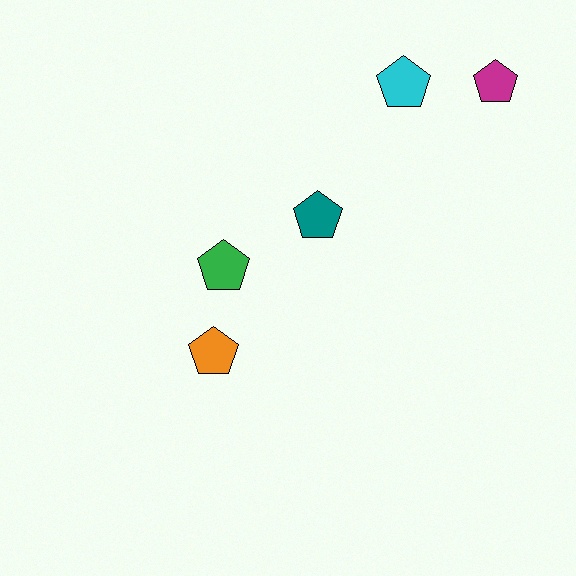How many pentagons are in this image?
There are 5 pentagons.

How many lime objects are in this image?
There are no lime objects.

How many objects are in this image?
There are 5 objects.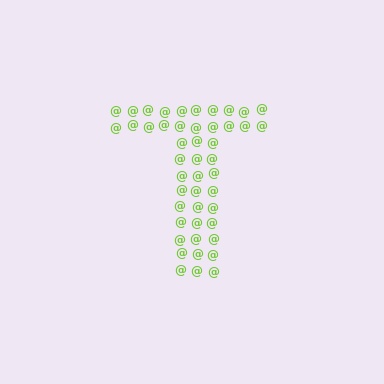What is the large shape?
The large shape is the letter T.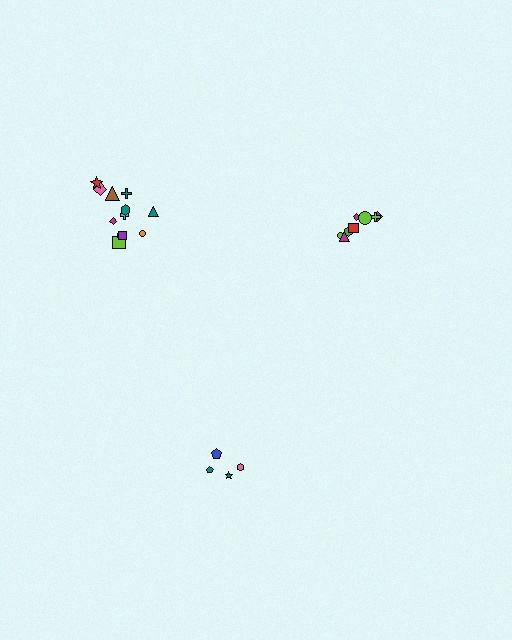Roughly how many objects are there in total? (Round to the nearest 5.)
Roughly 25 objects in total.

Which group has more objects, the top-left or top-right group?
The top-left group.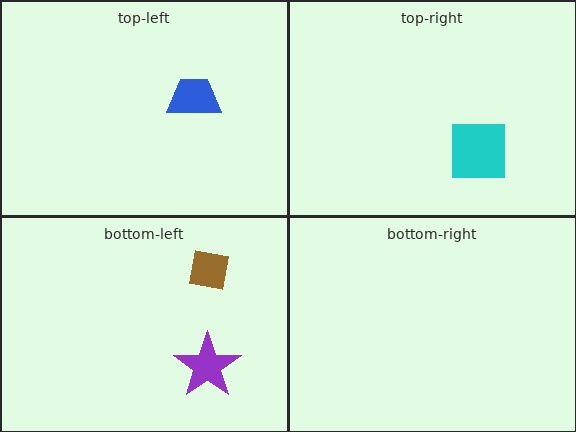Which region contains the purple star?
The bottom-left region.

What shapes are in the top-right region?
The cyan square.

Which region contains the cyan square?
The top-right region.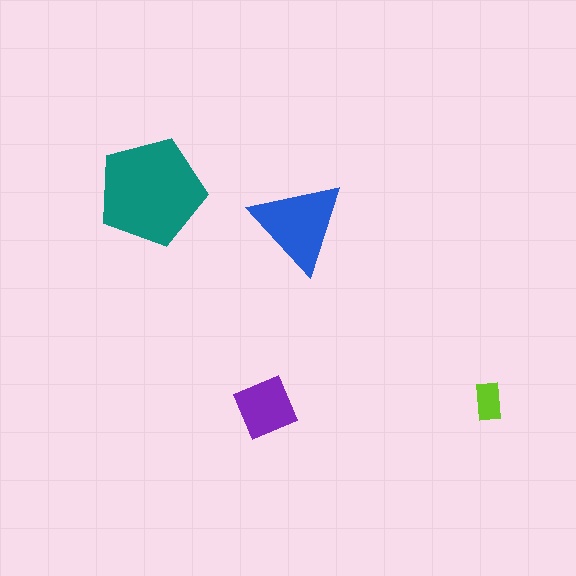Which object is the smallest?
The lime rectangle.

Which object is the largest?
The teal pentagon.